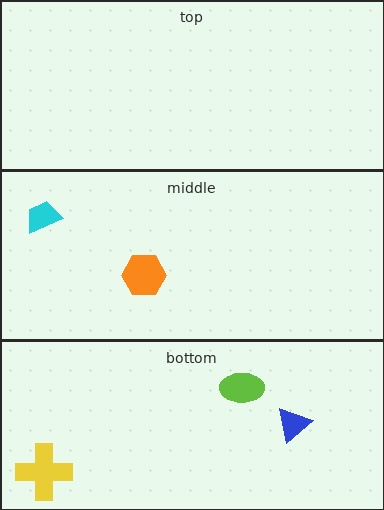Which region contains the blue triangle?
The bottom region.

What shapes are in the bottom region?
The blue triangle, the lime ellipse, the yellow cross.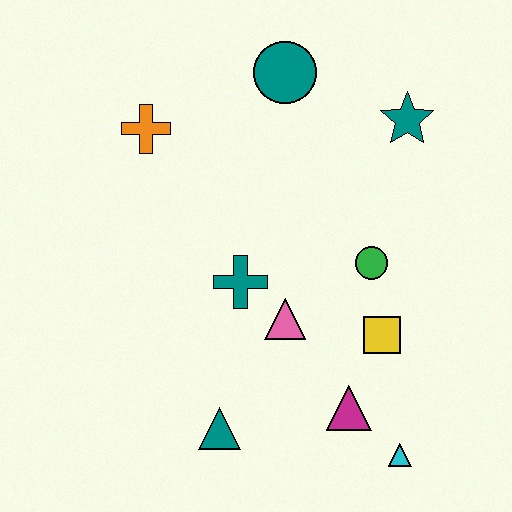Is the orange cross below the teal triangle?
No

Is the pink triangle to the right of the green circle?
No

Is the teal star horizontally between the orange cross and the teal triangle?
No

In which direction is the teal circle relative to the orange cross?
The teal circle is to the right of the orange cross.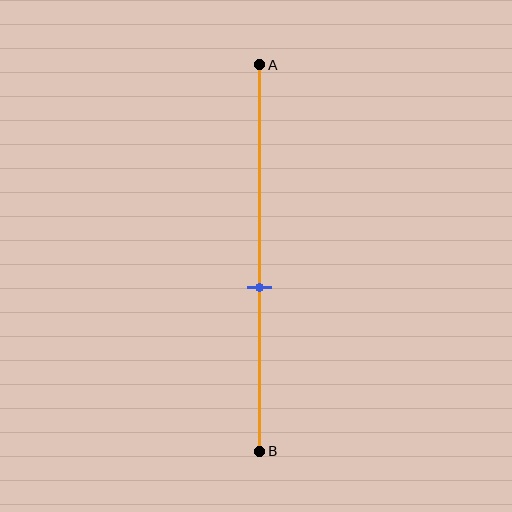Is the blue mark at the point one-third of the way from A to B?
No, the mark is at about 60% from A, not at the 33% one-third point.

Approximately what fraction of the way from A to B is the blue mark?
The blue mark is approximately 60% of the way from A to B.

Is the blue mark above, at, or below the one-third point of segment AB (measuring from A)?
The blue mark is below the one-third point of segment AB.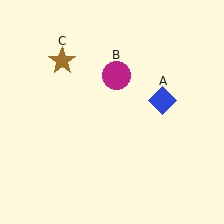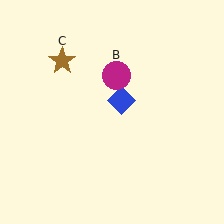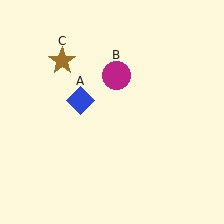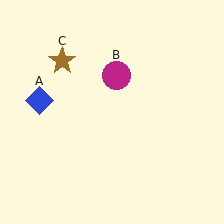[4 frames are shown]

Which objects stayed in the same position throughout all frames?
Magenta circle (object B) and brown star (object C) remained stationary.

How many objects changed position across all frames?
1 object changed position: blue diamond (object A).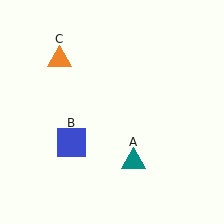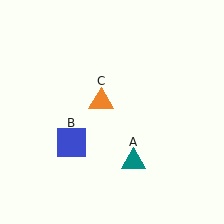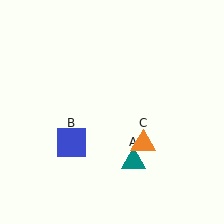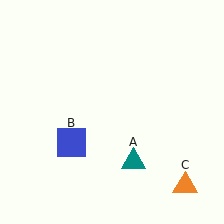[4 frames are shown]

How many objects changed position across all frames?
1 object changed position: orange triangle (object C).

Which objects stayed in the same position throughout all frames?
Teal triangle (object A) and blue square (object B) remained stationary.